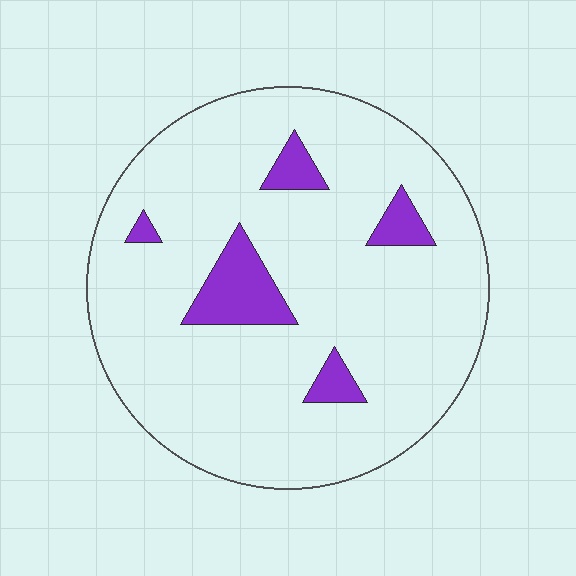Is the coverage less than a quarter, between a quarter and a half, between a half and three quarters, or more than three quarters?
Less than a quarter.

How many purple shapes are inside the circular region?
5.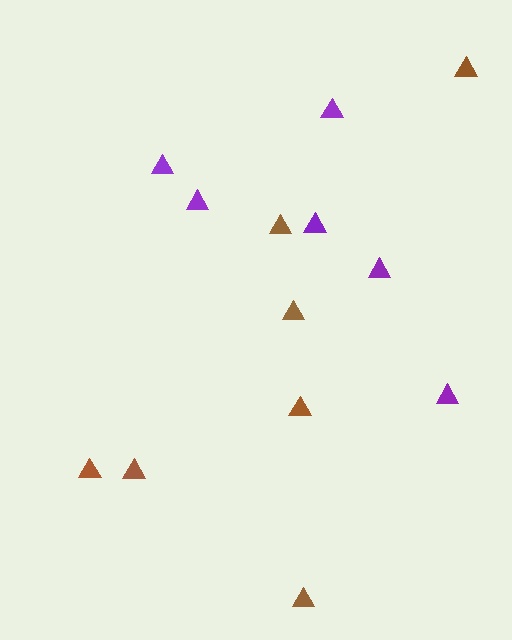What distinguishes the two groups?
There are 2 groups: one group of brown triangles (7) and one group of purple triangles (6).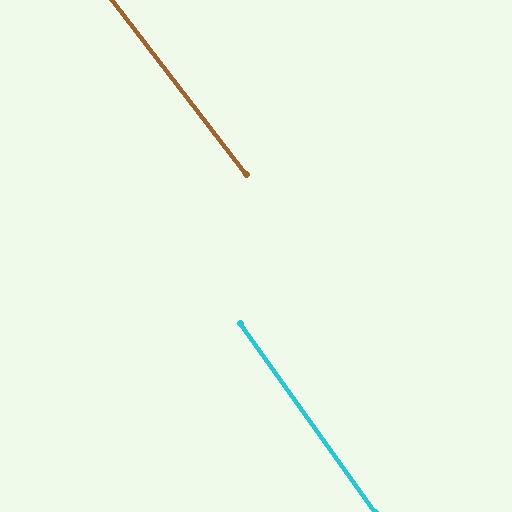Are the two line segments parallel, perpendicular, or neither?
Parallel — their directions differ by only 1.9°.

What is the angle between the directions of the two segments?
Approximately 2 degrees.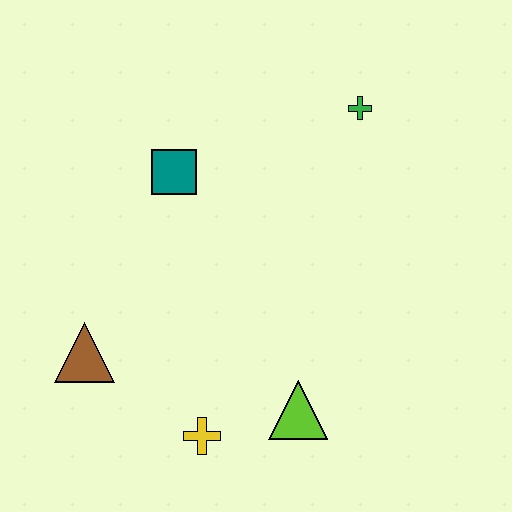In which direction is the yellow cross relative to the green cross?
The yellow cross is below the green cross.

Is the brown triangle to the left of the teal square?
Yes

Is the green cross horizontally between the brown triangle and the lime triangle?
No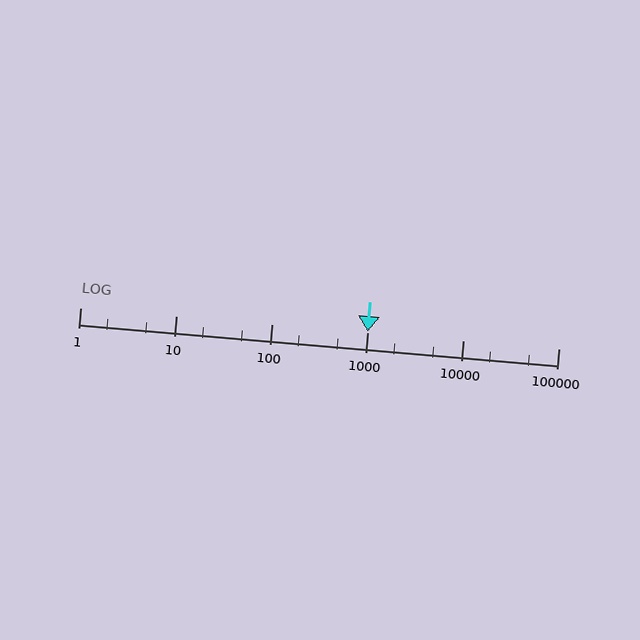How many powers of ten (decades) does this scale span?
The scale spans 5 decades, from 1 to 100000.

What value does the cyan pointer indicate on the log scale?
The pointer indicates approximately 1000.